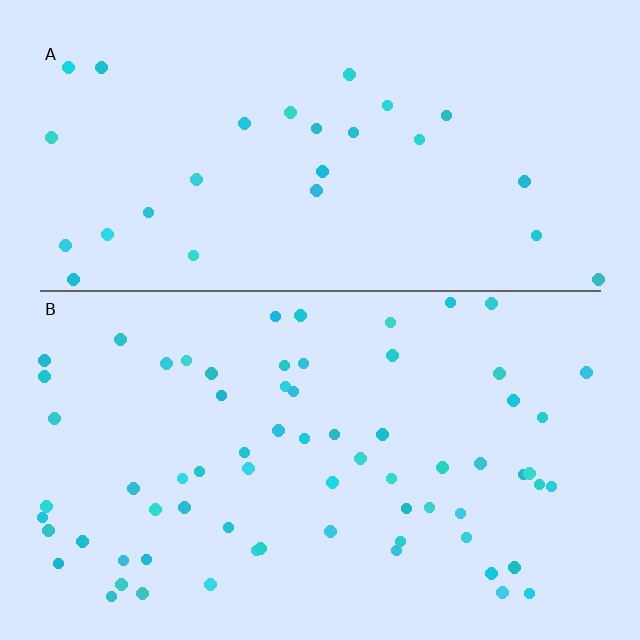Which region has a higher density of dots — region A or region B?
B (the bottom).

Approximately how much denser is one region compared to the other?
Approximately 2.4× — region B over region A.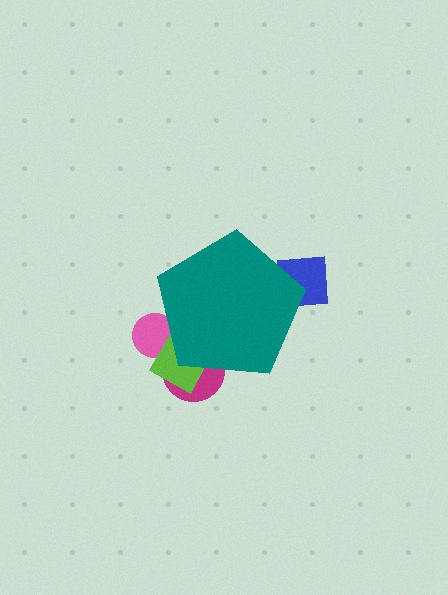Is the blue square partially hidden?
Yes, the blue square is partially hidden behind the teal pentagon.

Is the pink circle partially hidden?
Yes, the pink circle is partially hidden behind the teal pentagon.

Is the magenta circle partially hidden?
Yes, the magenta circle is partially hidden behind the teal pentagon.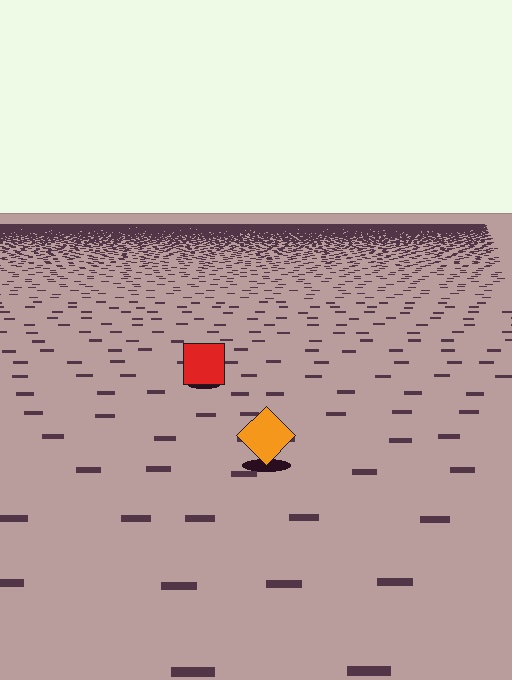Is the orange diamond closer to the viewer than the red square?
Yes. The orange diamond is closer — you can tell from the texture gradient: the ground texture is coarser near it.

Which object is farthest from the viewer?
The red square is farthest from the viewer. It appears smaller and the ground texture around it is denser.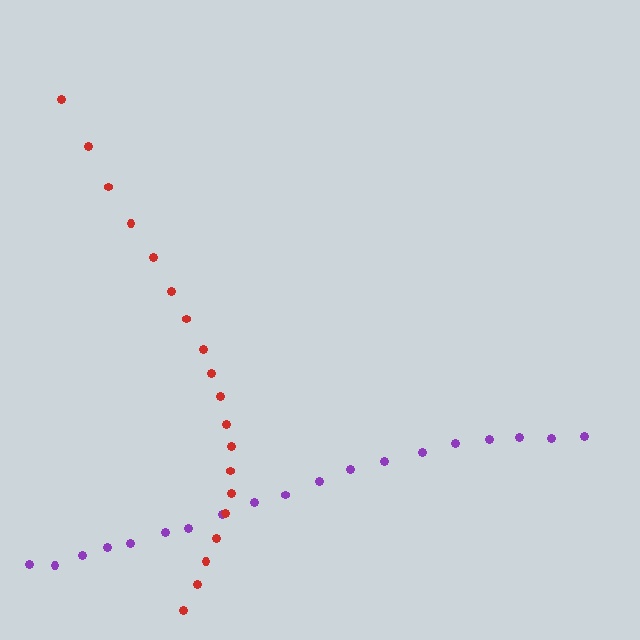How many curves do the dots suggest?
There are 2 distinct paths.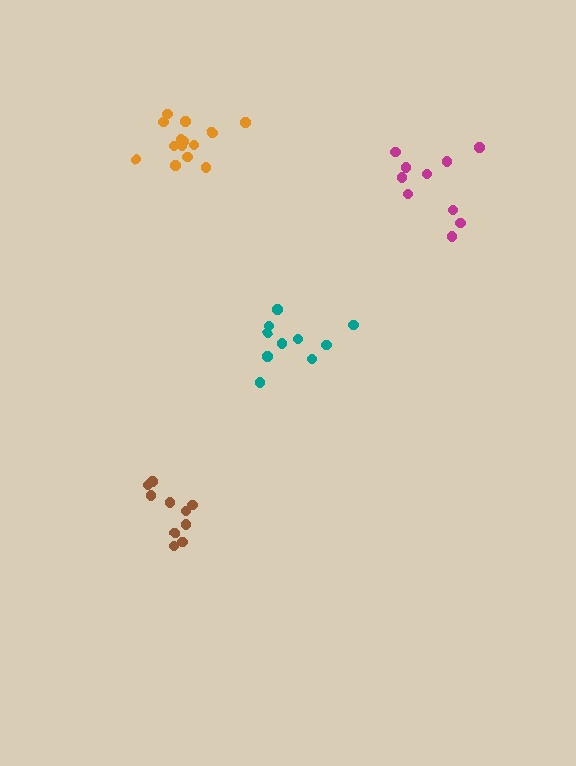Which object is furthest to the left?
The brown cluster is leftmost.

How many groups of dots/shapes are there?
There are 4 groups.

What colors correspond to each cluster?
The clusters are colored: teal, magenta, orange, brown.